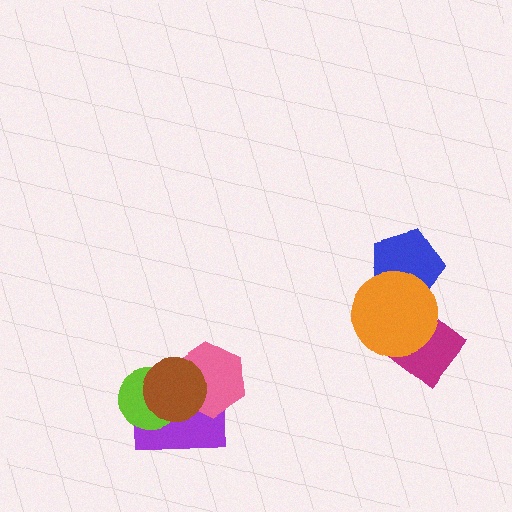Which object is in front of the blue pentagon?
The orange circle is in front of the blue pentagon.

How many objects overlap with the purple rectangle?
3 objects overlap with the purple rectangle.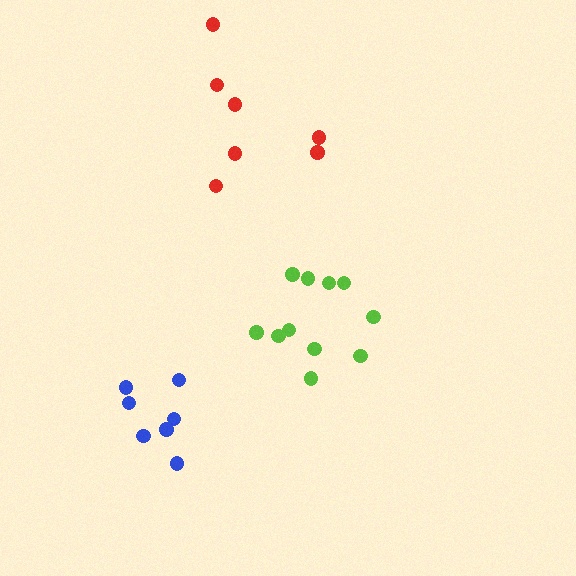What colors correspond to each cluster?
The clusters are colored: lime, red, blue.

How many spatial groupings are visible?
There are 3 spatial groupings.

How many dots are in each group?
Group 1: 11 dots, Group 2: 7 dots, Group 3: 7 dots (25 total).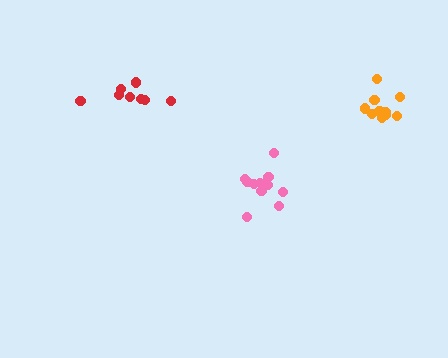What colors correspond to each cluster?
The clusters are colored: red, pink, orange.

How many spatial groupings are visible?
There are 3 spatial groupings.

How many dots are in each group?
Group 1: 8 dots, Group 2: 12 dots, Group 3: 12 dots (32 total).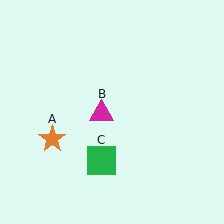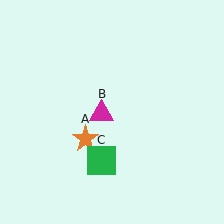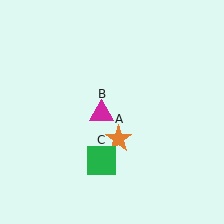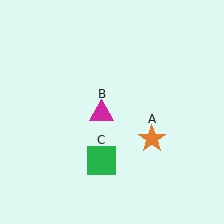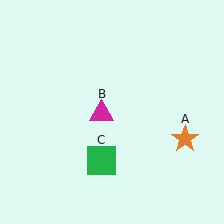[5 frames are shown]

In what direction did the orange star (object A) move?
The orange star (object A) moved right.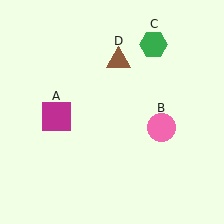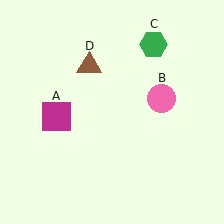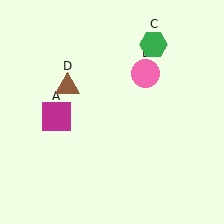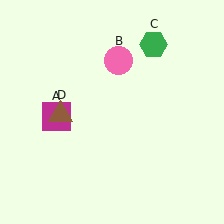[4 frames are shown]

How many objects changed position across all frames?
2 objects changed position: pink circle (object B), brown triangle (object D).